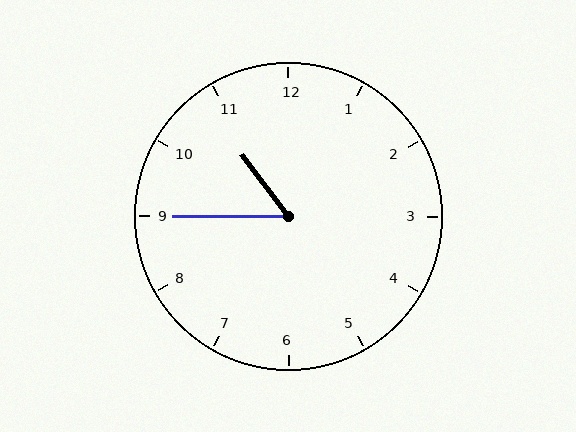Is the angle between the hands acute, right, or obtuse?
It is acute.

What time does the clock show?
10:45.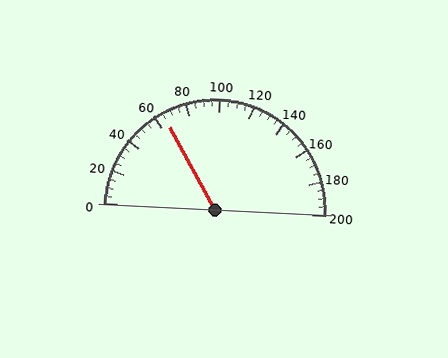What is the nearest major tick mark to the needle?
The nearest major tick mark is 60.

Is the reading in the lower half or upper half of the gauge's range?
The reading is in the lower half of the range (0 to 200).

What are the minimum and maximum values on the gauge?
The gauge ranges from 0 to 200.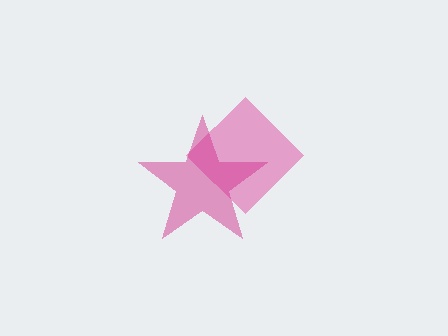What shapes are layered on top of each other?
The layered shapes are: a pink diamond, a magenta star.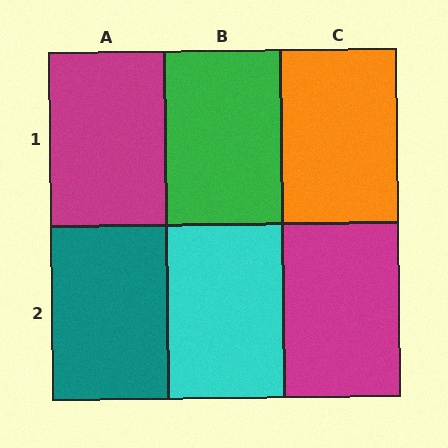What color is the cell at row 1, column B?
Green.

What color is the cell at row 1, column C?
Orange.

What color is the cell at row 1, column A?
Magenta.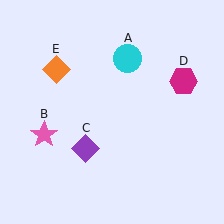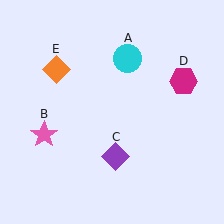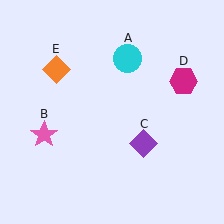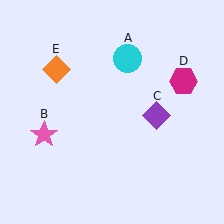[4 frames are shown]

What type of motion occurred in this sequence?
The purple diamond (object C) rotated counterclockwise around the center of the scene.